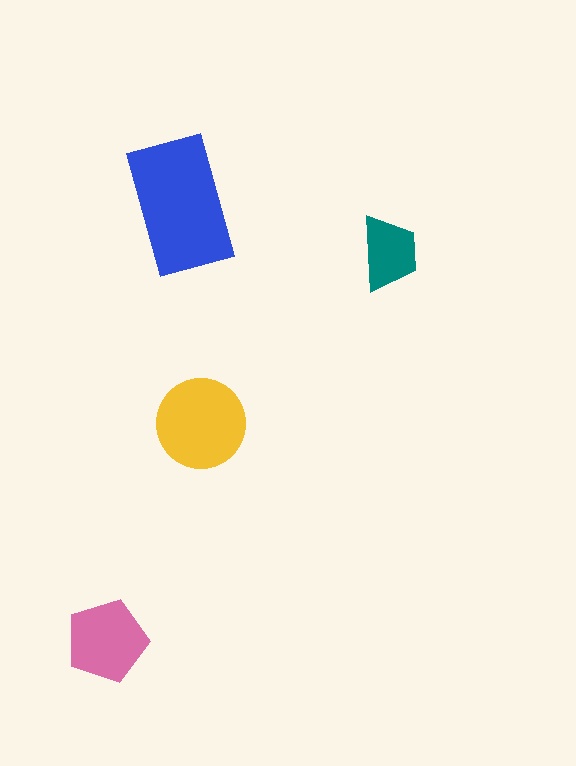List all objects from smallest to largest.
The teal trapezoid, the pink pentagon, the yellow circle, the blue rectangle.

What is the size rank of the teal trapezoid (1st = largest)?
4th.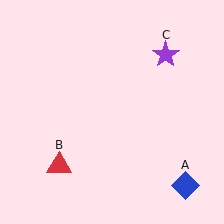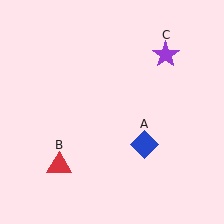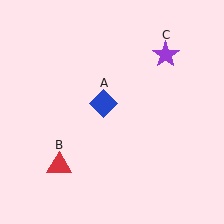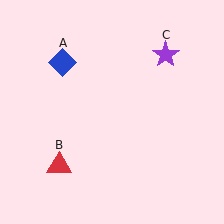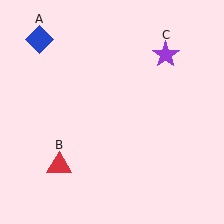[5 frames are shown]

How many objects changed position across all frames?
1 object changed position: blue diamond (object A).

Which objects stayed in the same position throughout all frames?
Red triangle (object B) and purple star (object C) remained stationary.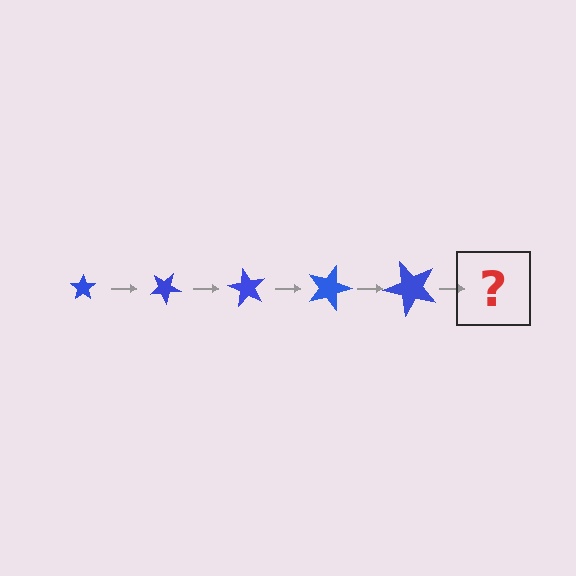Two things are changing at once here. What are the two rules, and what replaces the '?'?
The two rules are that the star grows larger each step and it rotates 30 degrees each step. The '?' should be a star, larger than the previous one and rotated 150 degrees from the start.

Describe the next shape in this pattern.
It should be a star, larger than the previous one and rotated 150 degrees from the start.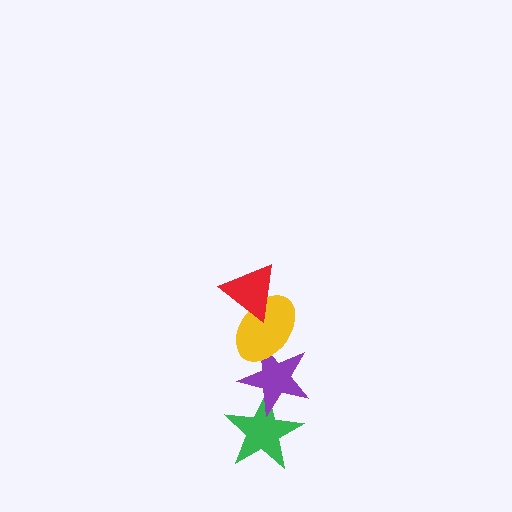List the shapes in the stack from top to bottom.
From top to bottom: the red triangle, the yellow ellipse, the purple star, the green star.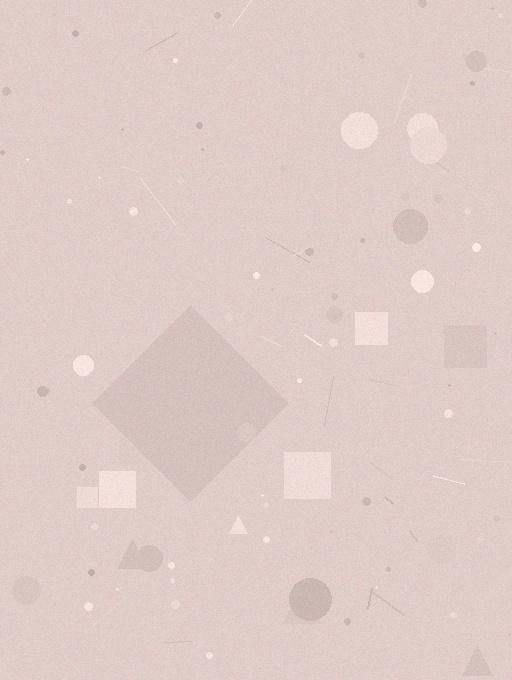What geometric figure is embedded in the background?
A diamond is embedded in the background.